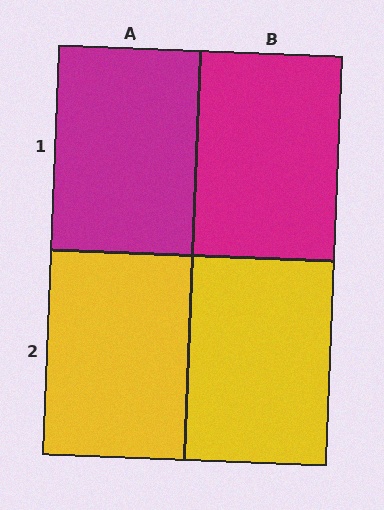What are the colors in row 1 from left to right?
Magenta, magenta.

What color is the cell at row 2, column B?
Yellow.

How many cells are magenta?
2 cells are magenta.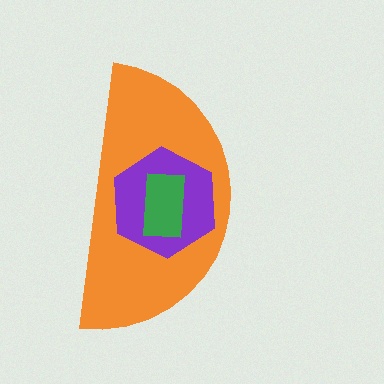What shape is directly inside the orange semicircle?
The purple hexagon.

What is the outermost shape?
The orange semicircle.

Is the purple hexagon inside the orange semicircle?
Yes.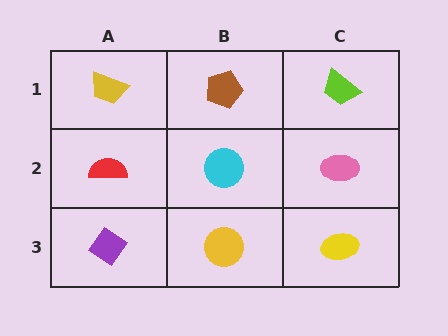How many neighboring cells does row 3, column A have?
2.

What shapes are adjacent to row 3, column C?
A pink ellipse (row 2, column C), a yellow circle (row 3, column B).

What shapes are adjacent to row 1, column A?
A red semicircle (row 2, column A), a brown pentagon (row 1, column B).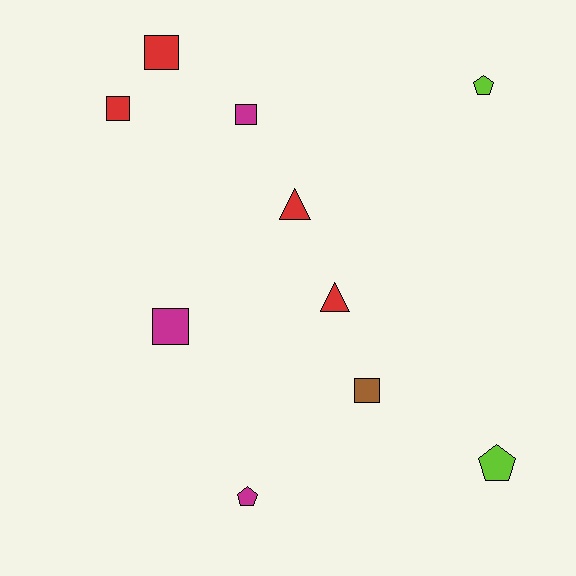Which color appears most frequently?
Red, with 4 objects.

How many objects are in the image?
There are 10 objects.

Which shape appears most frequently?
Square, with 5 objects.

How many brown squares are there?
There is 1 brown square.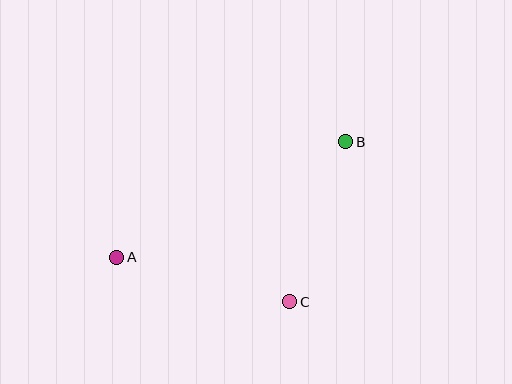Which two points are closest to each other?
Points B and C are closest to each other.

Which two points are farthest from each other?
Points A and B are farthest from each other.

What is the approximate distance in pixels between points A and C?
The distance between A and C is approximately 179 pixels.